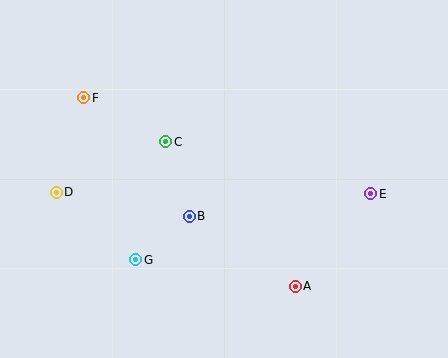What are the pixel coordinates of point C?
Point C is at (166, 142).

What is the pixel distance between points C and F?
The distance between C and F is 93 pixels.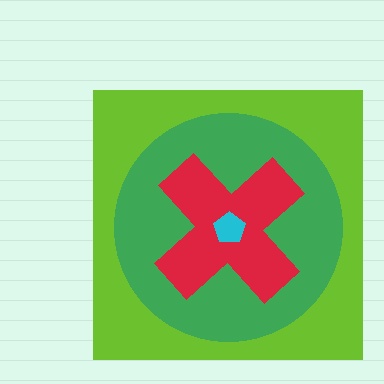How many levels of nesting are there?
4.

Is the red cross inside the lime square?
Yes.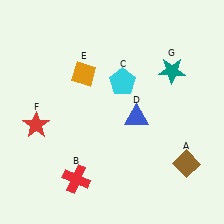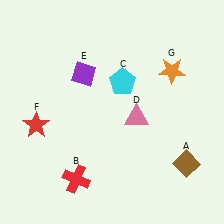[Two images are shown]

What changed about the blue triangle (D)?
In Image 1, D is blue. In Image 2, it changed to pink.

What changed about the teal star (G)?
In Image 1, G is teal. In Image 2, it changed to orange.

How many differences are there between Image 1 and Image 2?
There are 3 differences between the two images.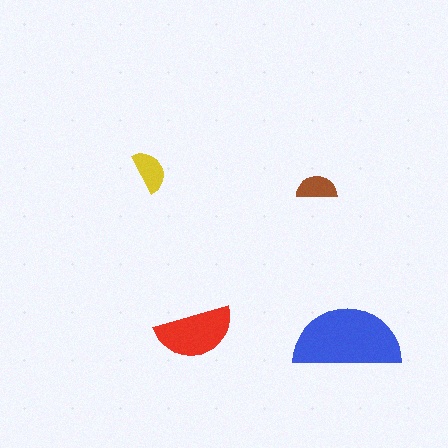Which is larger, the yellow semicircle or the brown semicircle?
The yellow one.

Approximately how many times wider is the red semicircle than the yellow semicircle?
About 2 times wider.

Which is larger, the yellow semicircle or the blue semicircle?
The blue one.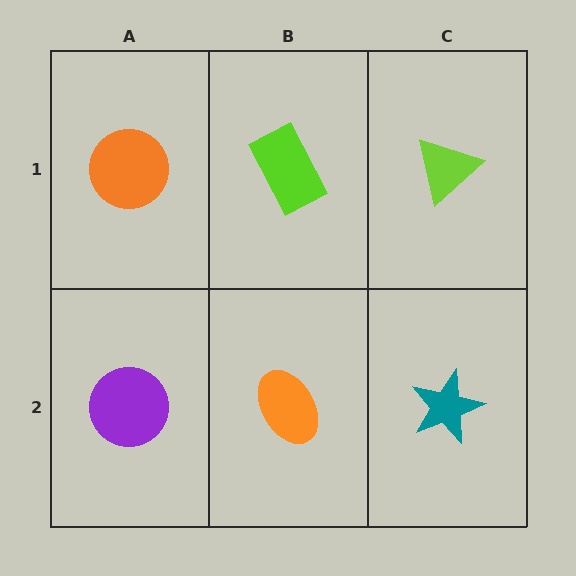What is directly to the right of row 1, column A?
A lime rectangle.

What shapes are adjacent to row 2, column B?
A lime rectangle (row 1, column B), a purple circle (row 2, column A), a teal star (row 2, column C).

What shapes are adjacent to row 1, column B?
An orange ellipse (row 2, column B), an orange circle (row 1, column A), a lime triangle (row 1, column C).